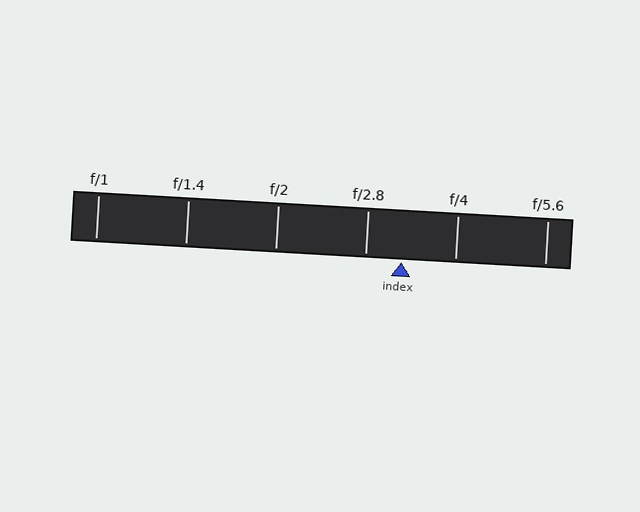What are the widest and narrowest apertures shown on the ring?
The widest aperture shown is f/1 and the narrowest is f/5.6.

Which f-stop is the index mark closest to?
The index mark is closest to f/2.8.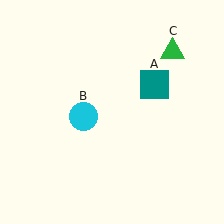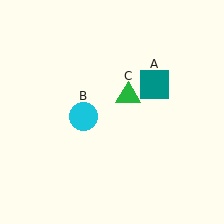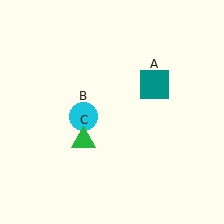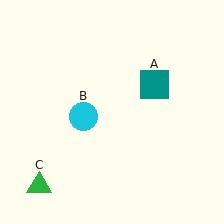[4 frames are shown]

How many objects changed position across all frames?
1 object changed position: green triangle (object C).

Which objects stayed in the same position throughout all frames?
Teal square (object A) and cyan circle (object B) remained stationary.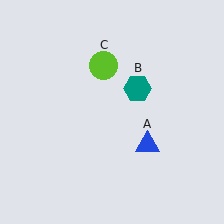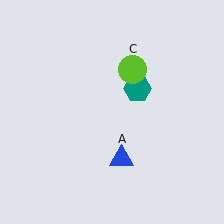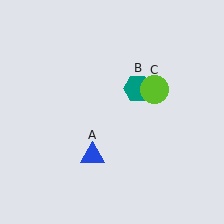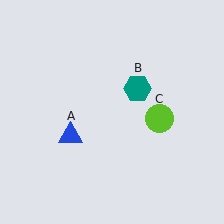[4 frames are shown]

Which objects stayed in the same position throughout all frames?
Teal hexagon (object B) remained stationary.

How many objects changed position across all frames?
2 objects changed position: blue triangle (object A), lime circle (object C).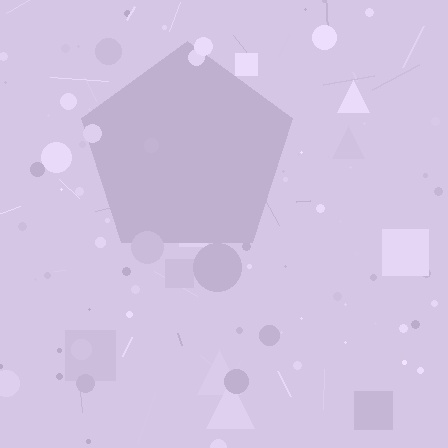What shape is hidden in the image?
A pentagon is hidden in the image.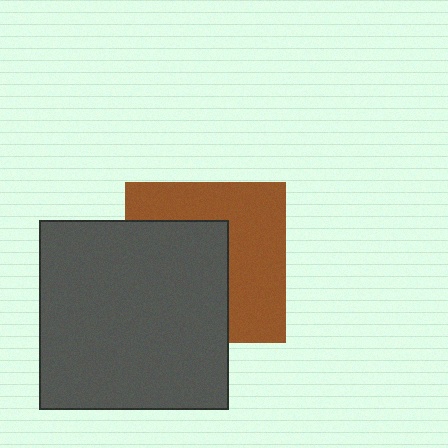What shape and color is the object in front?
The object in front is a dark gray rectangle.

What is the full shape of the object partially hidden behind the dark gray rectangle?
The partially hidden object is a brown square.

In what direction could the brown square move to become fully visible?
The brown square could move right. That would shift it out from behind the dark gray rectangle entirely.